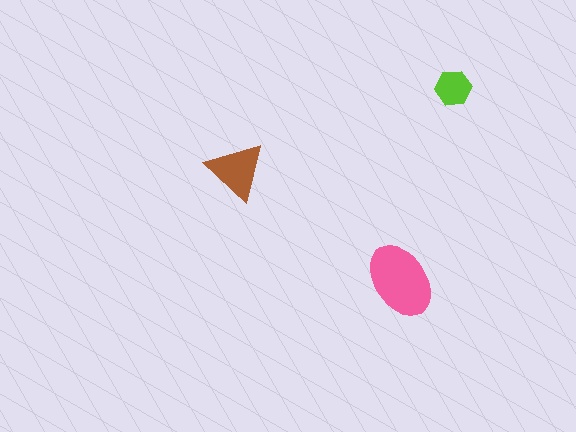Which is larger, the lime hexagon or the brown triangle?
The brown triangle.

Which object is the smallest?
The lime hexagon.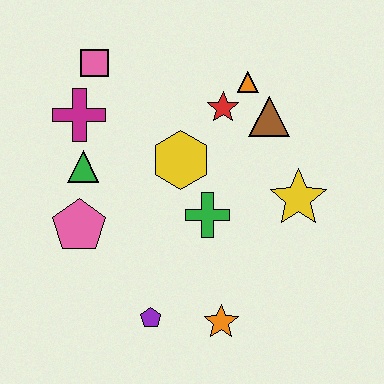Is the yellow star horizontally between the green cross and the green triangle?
No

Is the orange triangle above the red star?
Yes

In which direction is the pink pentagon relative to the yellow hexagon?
The pink pentagon is to the left of the yellow hexagon.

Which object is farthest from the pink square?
The orange star is farthest from the pink square.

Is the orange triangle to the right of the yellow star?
No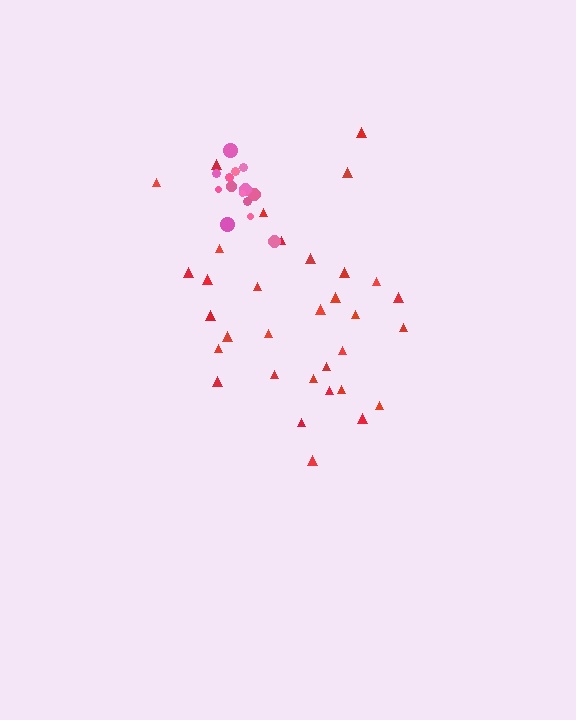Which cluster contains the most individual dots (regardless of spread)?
Red (33).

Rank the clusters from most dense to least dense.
pink, red.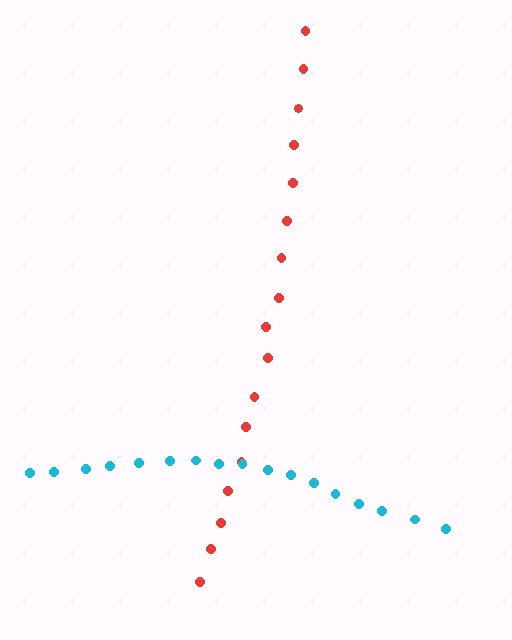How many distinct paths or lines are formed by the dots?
There are 2 distinct paths.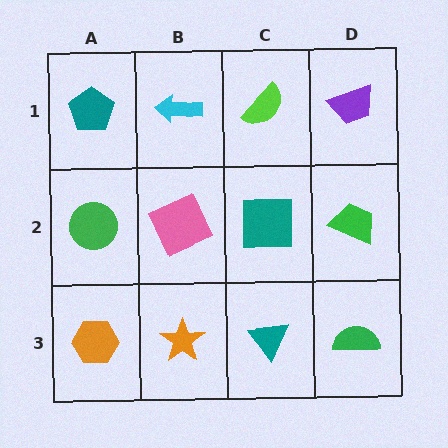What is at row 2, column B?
A pink square.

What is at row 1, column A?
A teal pentagon.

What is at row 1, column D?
A purple trapezoid.